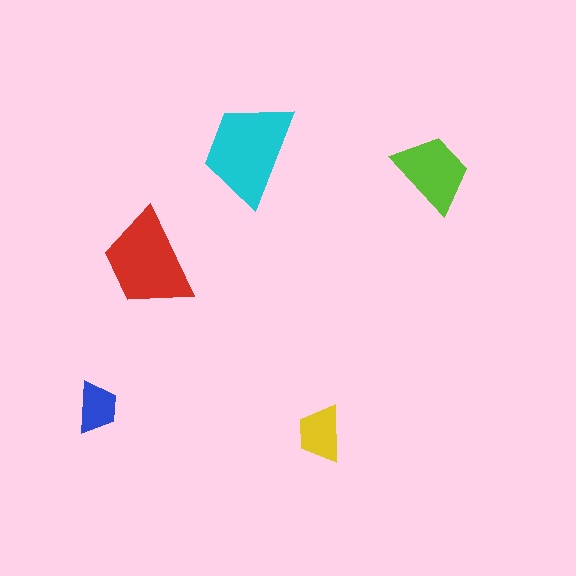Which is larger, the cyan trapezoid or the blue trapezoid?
The cyan one.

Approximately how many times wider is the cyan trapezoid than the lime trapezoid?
About 1.5 times wider.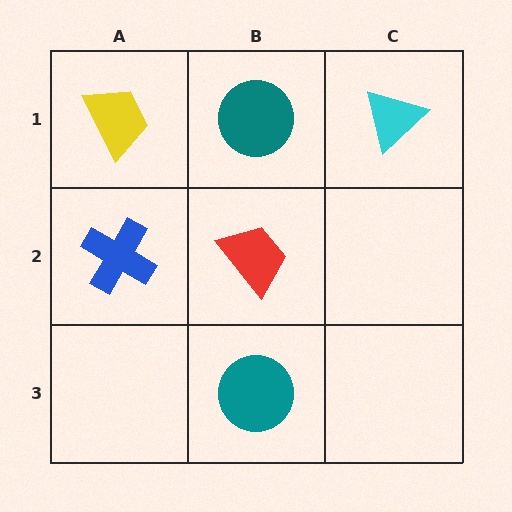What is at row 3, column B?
A teal circle.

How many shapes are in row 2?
2 shapes.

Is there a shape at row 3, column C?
No, that cell is empty.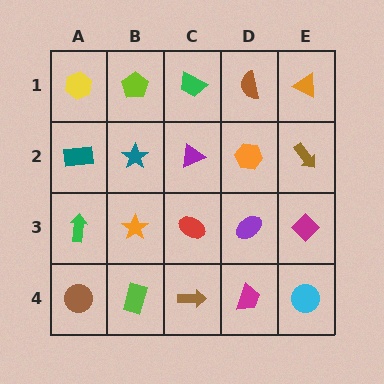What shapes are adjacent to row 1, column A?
A teal rectangle (row 2, column A), a lime pentagon (row 1, column B).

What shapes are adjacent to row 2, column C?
A green trapezoid (row 1, column C), a red ellipse (row 3, column C), a teal star (row 2, column B), an orange hexagon (row 2, column D).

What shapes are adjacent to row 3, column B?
A teal star (row 2, column B), a lime rectangle (row 4, column B), a green arrow (row 3, column A), a red ellipse (row 3, column C).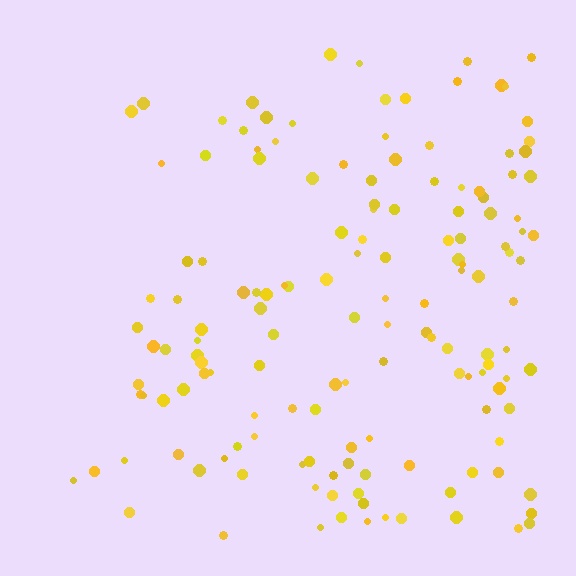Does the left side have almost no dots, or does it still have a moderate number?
Still a moderate number, just noticeably fewer than the right.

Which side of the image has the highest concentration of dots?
The right.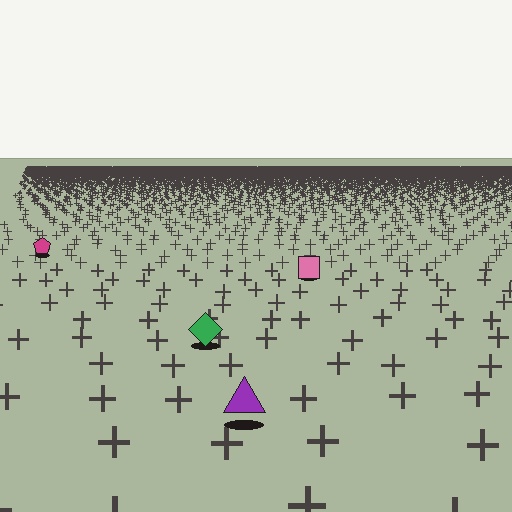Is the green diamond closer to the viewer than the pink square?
Yes. The green diamond is closer — you can tell from the texture gradient: the ground texture is coarser near it.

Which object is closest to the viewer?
The purple triangle is closest. The texture marks near it are larger and more spread out.